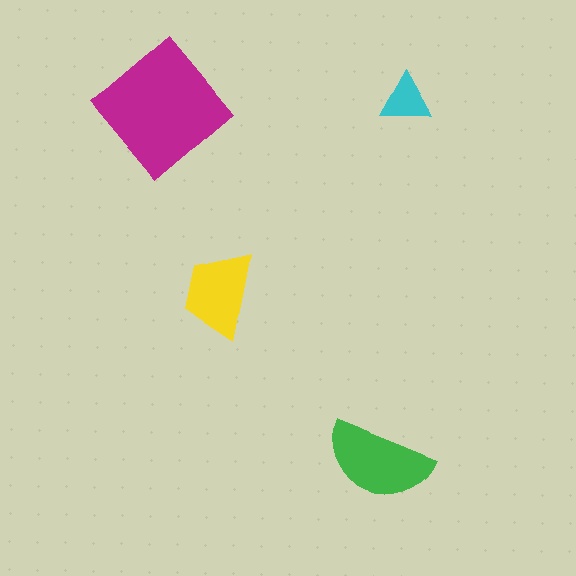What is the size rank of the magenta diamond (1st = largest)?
1st.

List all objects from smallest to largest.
The cyan triangle, the yellow trapezoid, the green semicircle, the magenta diamond.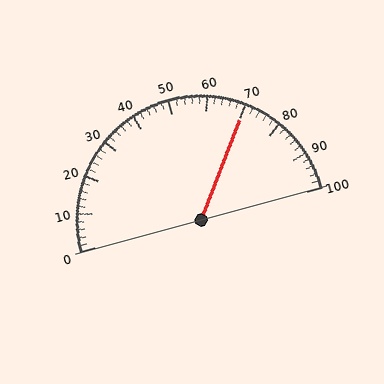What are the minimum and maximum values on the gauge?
The gauge ranges from 0 to 100.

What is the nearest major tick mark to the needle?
The nearest major tick mark is 70.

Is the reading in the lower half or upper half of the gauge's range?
The reading is in the upper half of the range (0 to 100).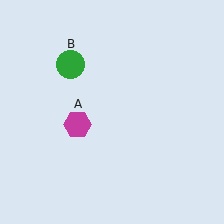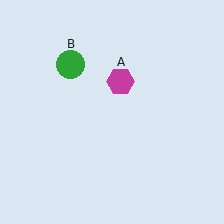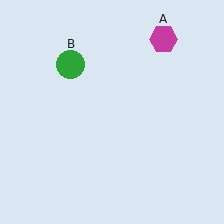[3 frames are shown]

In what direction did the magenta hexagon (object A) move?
The magenta hexagon (object A) moved up and to the right.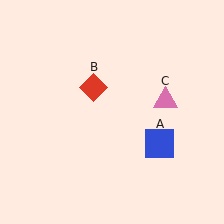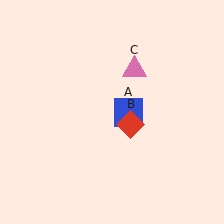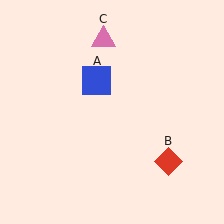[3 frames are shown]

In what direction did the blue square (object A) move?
The blue square (object A) moved up and to the left.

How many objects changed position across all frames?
3 objects changed position: blue square (object A), red diamond (object B), pink triangle (object C).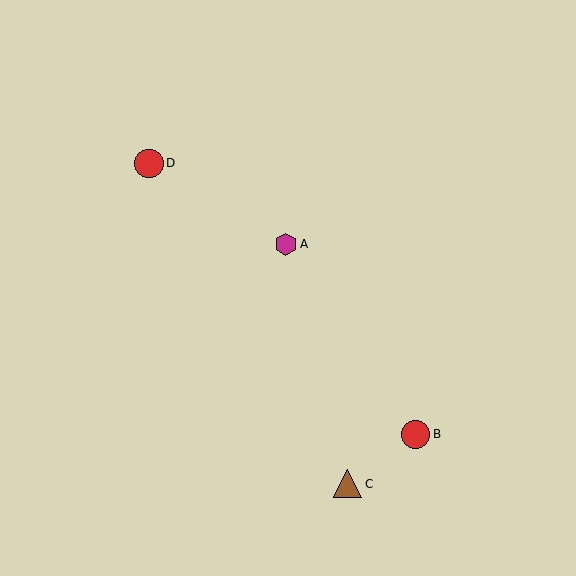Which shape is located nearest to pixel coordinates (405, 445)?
The red circle (labeled B) at (416, 434) is nearest to that location.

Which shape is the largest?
The red circle (labeled D) is the largest.